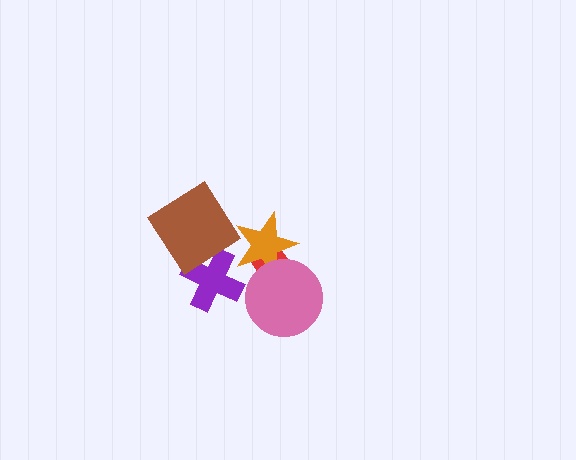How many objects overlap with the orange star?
3 objects overlap with the orange star.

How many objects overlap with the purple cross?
1 object overlaps with the purple cross.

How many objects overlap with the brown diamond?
2 objects overlap with the brown diamond.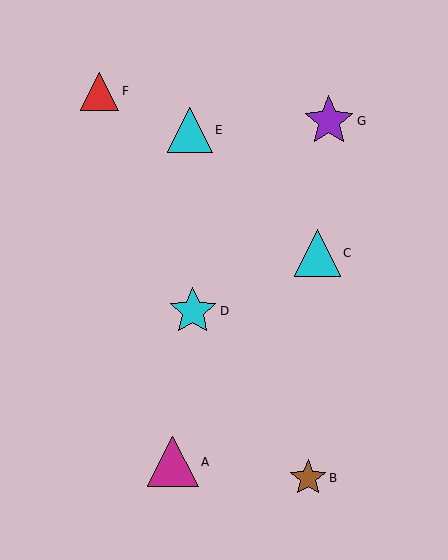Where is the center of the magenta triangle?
The center of the magenta triangle is at (173, 462).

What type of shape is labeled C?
Shape C is a cyan triangle.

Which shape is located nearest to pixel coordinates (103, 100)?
The red triangle (labeled F) at (100, 91) is nearest to that location.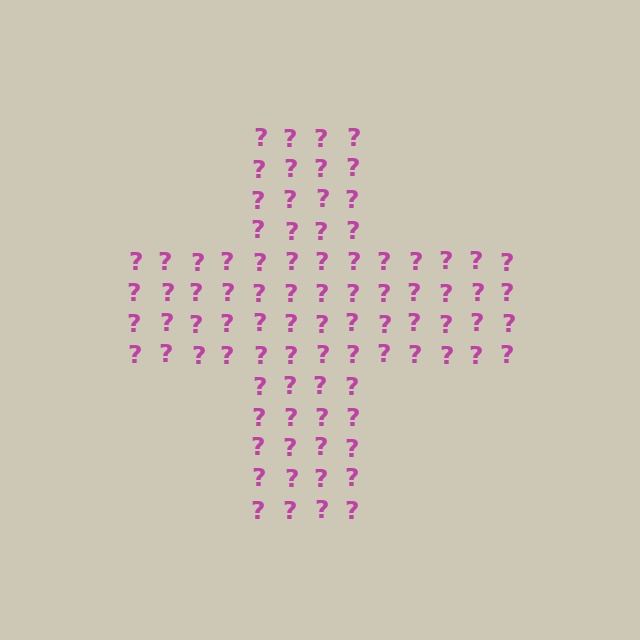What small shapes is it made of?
It is made of small question marks.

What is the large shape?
The large shape is a cross.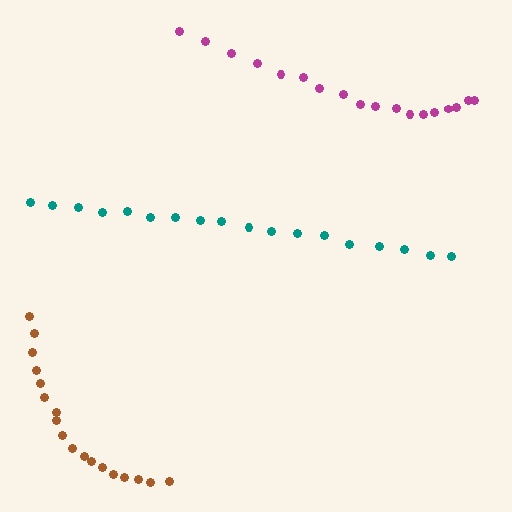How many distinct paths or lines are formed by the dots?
There are 3 distinct paths.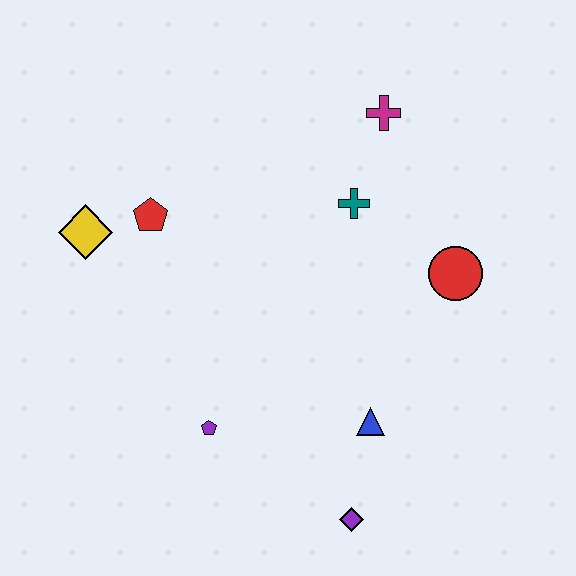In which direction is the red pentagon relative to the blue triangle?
The red pentagon is to the left of the blue triangle.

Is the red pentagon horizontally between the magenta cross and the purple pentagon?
No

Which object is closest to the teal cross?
The magenta cross is closest to the teal cross.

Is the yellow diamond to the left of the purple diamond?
Yes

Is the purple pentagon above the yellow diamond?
No